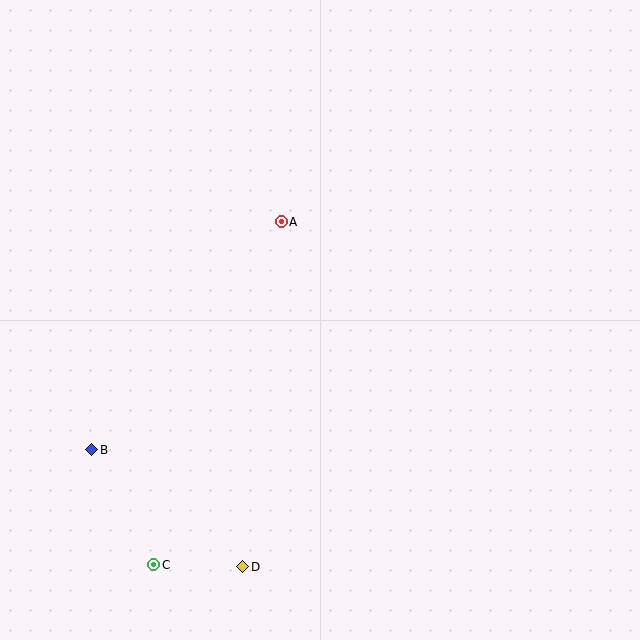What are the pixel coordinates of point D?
Point D is at (243, 567).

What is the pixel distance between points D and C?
The distance between D and C is 89 pixels.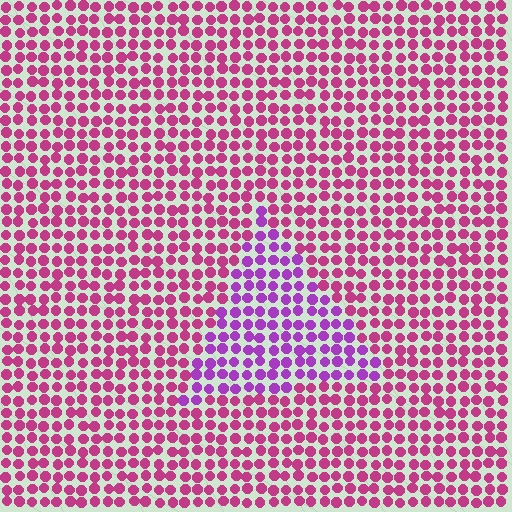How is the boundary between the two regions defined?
The boundary is defined purely by a slight shift in hue (about 38 degrees). Spacing, size, and orientation are identical on both sides.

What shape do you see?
I see a triangle.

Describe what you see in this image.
The image is filled with small magenta elements in a uniform arrangement. A triangle-shaped region is visible where the elements are tinted to a slightly different hue, forming a subtle color boundary.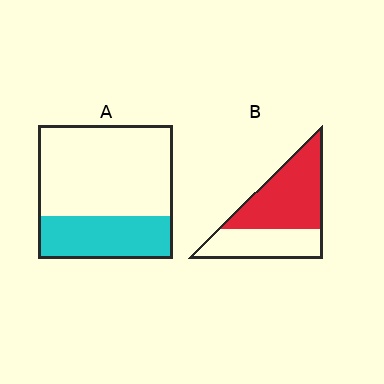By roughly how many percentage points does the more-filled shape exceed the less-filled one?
By roughly 30 percentage points (B over A).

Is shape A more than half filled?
No.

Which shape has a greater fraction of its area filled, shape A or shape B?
Shape B.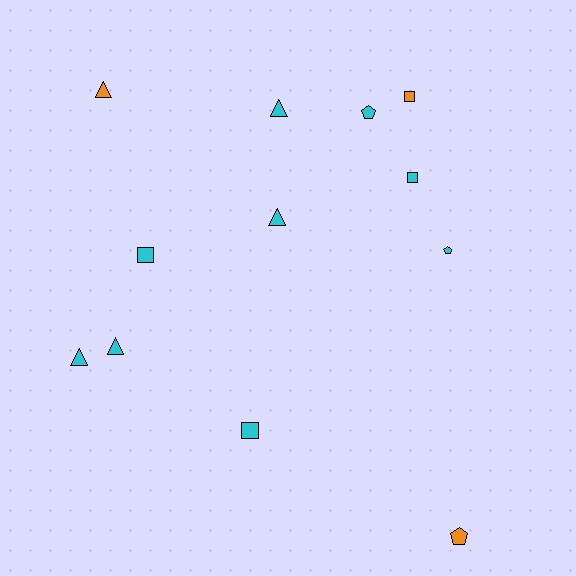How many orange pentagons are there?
There is 1 orange pentagon.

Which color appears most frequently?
Cyan, with 9 objects.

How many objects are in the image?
There are 12 objects.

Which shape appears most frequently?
Triangle, with 5 objects.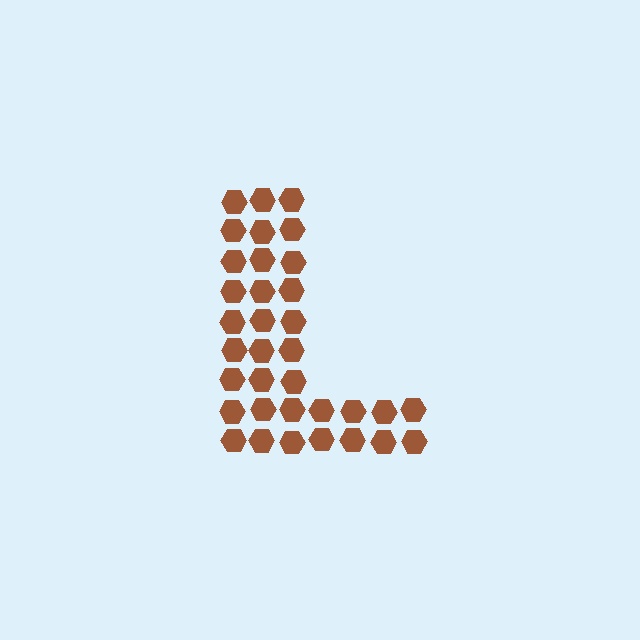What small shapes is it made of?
It is made of small hexagons.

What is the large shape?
The large shape is the letter L.